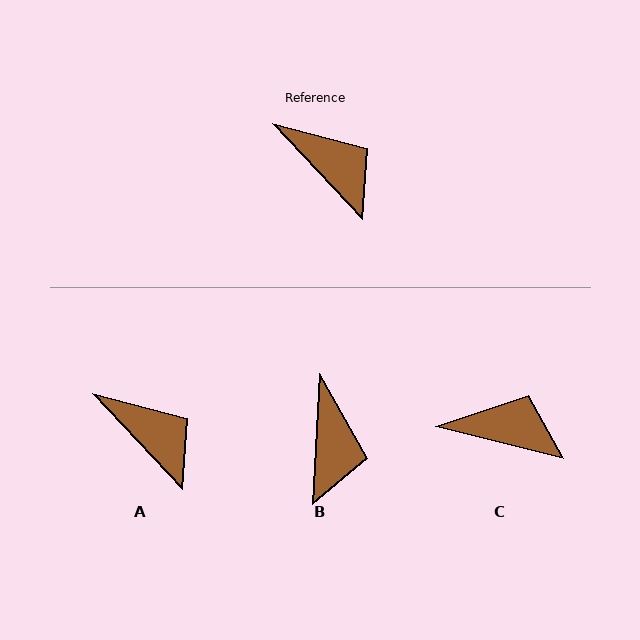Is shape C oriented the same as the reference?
No, it is off by about 33 degrees.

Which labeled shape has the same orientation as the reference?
A.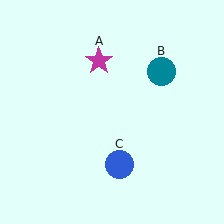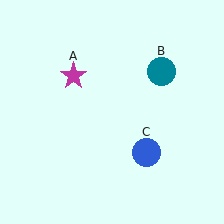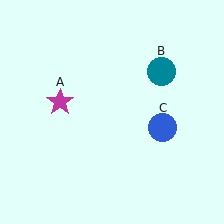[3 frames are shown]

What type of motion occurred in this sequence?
The magenta star (object A), blue circle (object C) rotated counterclockwise around the center of the scene.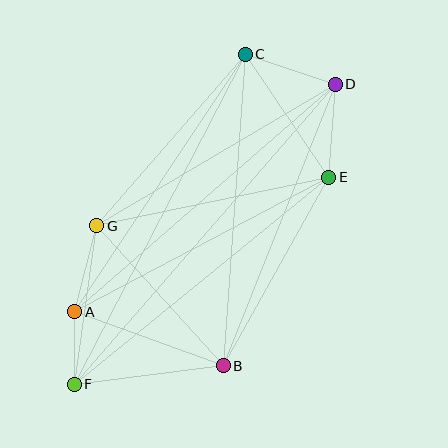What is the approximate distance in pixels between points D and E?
The distance between D and E is approximately 93 pixels.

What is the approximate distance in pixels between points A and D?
The distance between A and D is approximately 346 pixels.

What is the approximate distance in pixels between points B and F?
The distance between B and F is approximately 151 pixels.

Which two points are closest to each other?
Points A and F are closest to each other.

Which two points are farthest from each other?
Points D and F are farthest from each other.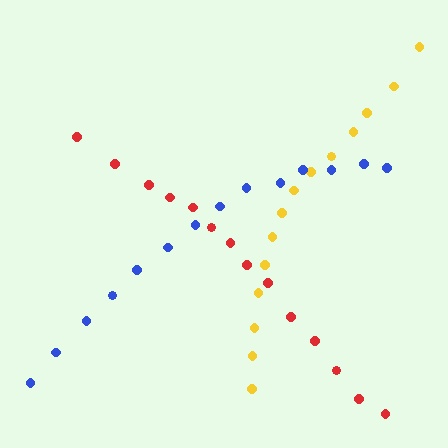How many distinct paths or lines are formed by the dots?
There are 3 distinct paths.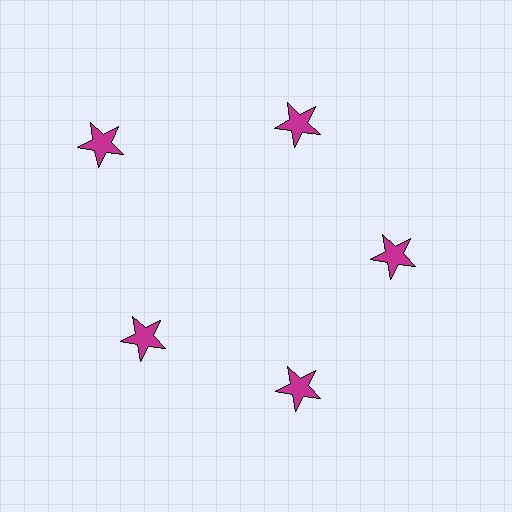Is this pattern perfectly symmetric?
No. The 5 magenta stars are arranged in a ring, but one element near the 10 o'clock position is pushed outward from the center, breaking the 5-fold rotational symmetry.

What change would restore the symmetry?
The symmetry would be restored by moving it inward, back onto the ring so that all 5 stars sit at equal angles and equal distance from the center.